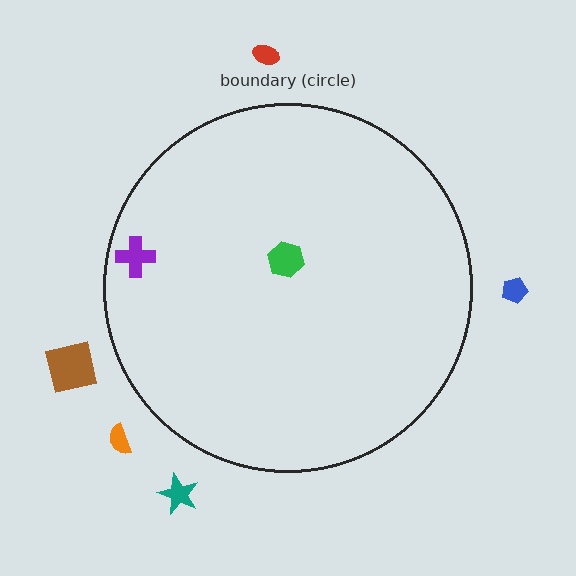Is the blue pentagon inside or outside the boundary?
Outside.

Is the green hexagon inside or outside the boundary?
Inside.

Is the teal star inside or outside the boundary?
Outside.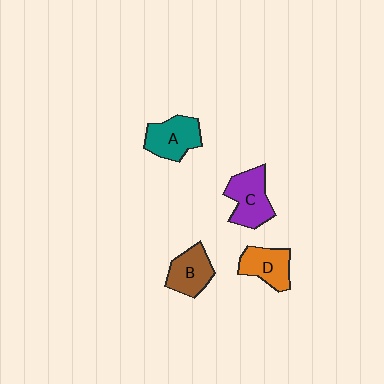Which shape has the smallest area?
Shape B (brown).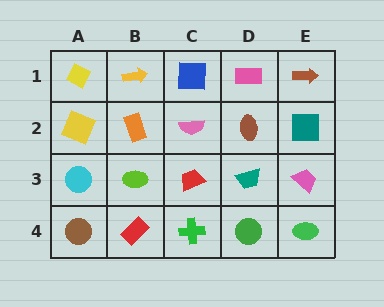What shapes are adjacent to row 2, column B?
A yellow arrow (row 1, column B), a lime ellipse (row 3, column B), a yellow square (row 2, column A), a pink semicircle (row 2, column C).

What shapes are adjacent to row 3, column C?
A pink semicircle (row 2, column C), a green cross (row 4, column C), a lime ellipse (row 3, column B), a teal trapezoid (row 3, column D).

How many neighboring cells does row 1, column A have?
2.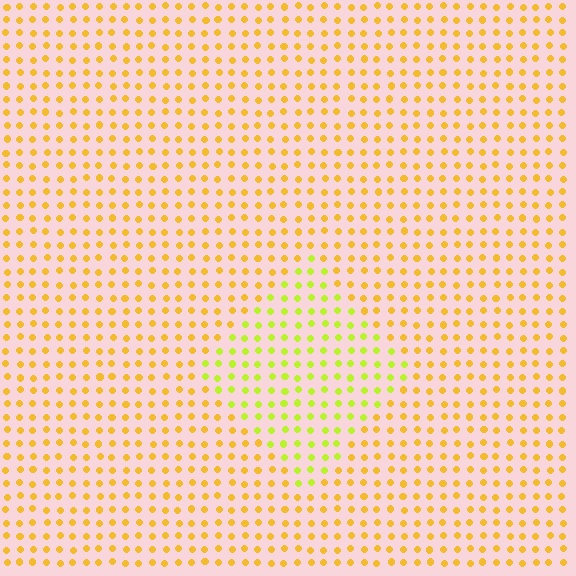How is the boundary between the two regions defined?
The boundary is defined purely by a slight shift in hue (about 34 degrees). Spacing, size, and orientation are identical on both sides.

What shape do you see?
I see a diamond.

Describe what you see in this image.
The image is filled with small yellow elements in a uniform arrangement. A diamond-shaped region is visible where the elements are tinted to a slightly different hue, forming a subtle color boundary.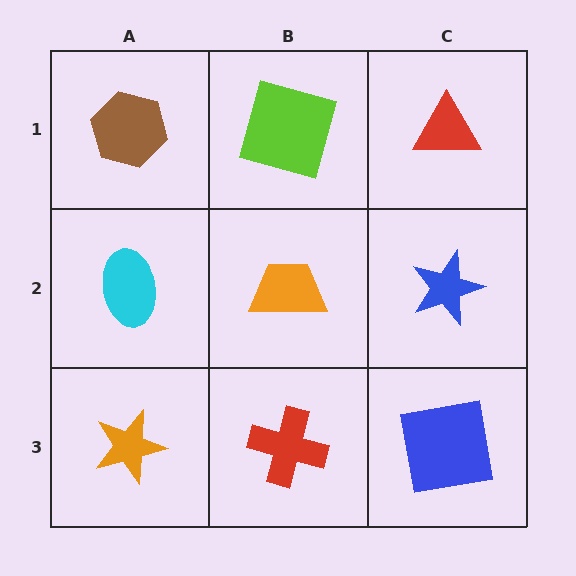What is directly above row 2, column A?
A brown hexagon.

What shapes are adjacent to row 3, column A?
A cyan ellipse (row 2, column A), a red cross (row 3, column B).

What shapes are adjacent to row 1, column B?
An orange trapezoid (row 2, column B), a brown hexagon (row 1, column A), a red triangle (row 1, column C).